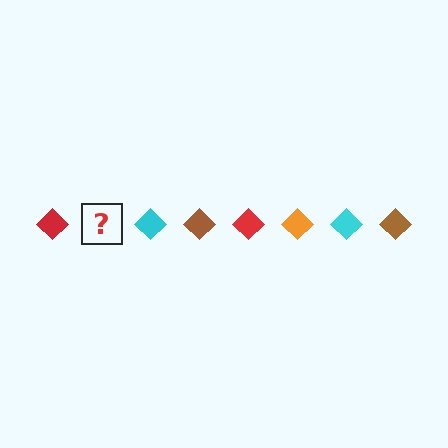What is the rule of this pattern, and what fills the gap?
The rule is that the pattern cycles through red, orange, cyan, brown diamonds. The gap should be filled with an orange diamond.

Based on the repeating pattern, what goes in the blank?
The blank should be an orange diamond.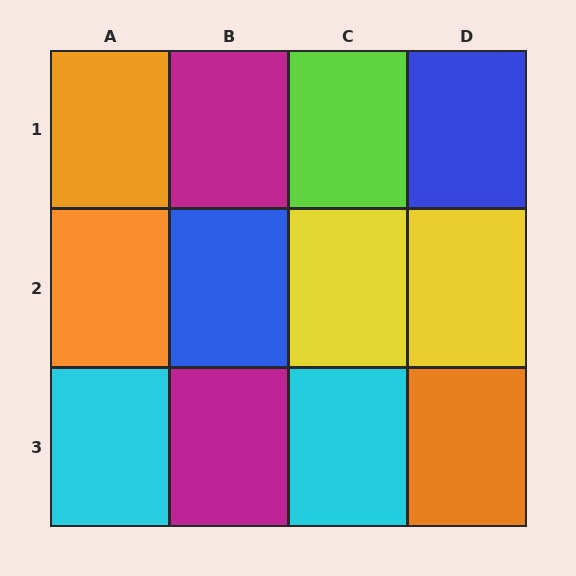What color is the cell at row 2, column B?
Blue.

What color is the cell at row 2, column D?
Yellow.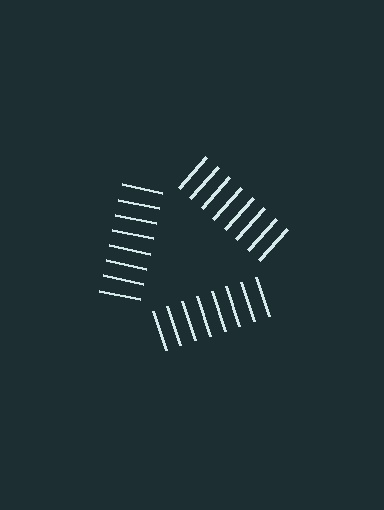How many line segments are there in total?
24 — 8 along each of the 3 edges.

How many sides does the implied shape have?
3 sides — the line-ends trace a triangle.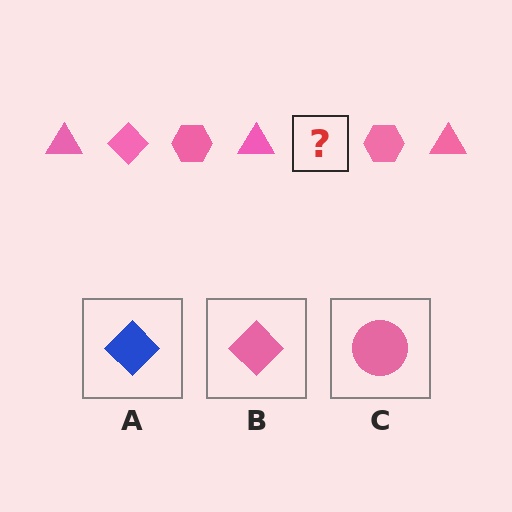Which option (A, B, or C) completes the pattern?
B.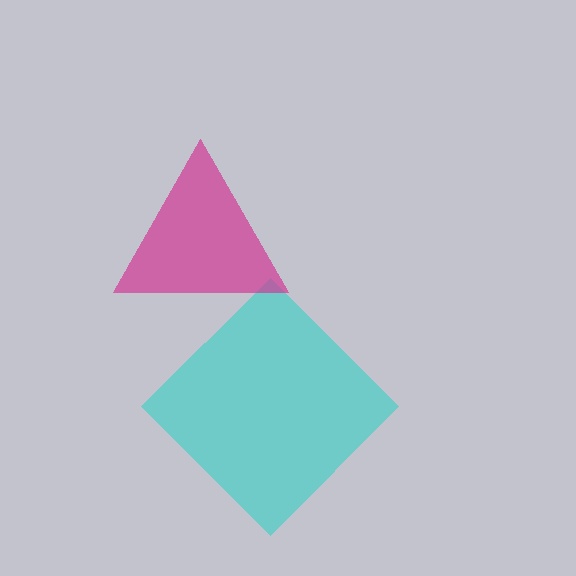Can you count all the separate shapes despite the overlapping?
Yes, there are 2 separate shapes.